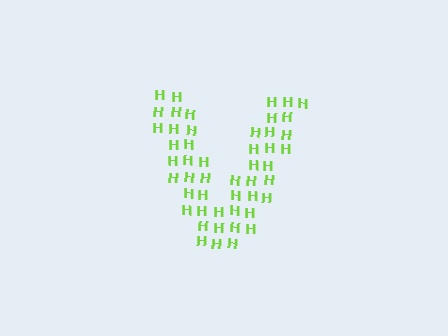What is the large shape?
The large shape is the letter V.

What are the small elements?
The small elements are letter H's.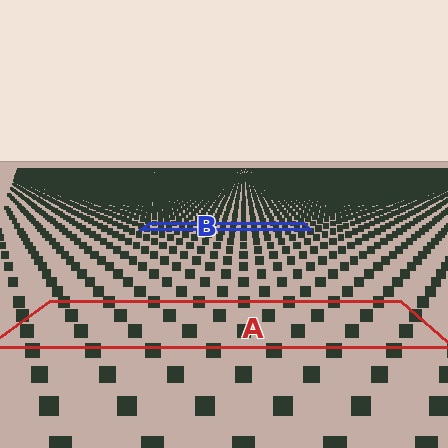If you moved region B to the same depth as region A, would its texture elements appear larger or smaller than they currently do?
They would appear larger. At a closer depth, the same texture elements are projected at a bigger on-screen size.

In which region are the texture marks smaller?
The texture marks are smaller in region B, because it is farther away.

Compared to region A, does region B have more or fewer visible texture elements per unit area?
Region B has more texture elements per unit area — they are packed more densely because it is farther away.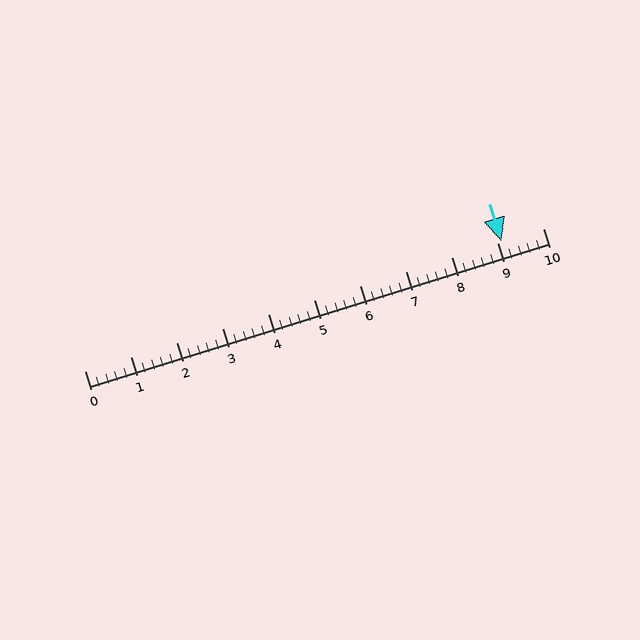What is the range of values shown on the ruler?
The ruler shows values from 0 to 10.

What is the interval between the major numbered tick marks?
The major tick marks are spaced 1 units apart.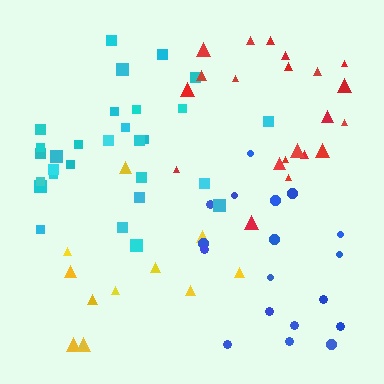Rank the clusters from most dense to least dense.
cyan, yellow, red, blue.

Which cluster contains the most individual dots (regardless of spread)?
Cyan (29).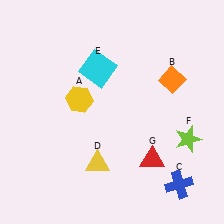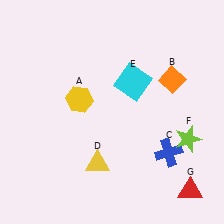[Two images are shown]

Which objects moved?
The objects that moved are: the blue cross (C), the cyan square (E), the red triangle (G).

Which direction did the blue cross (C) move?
The blue cross (C) moved up.